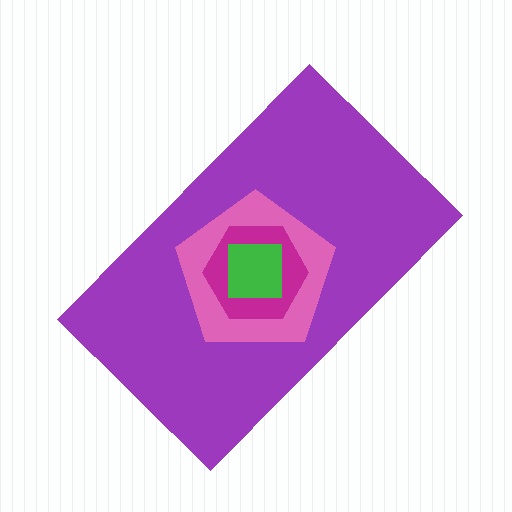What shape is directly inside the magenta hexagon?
The green square.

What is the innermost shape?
The green square.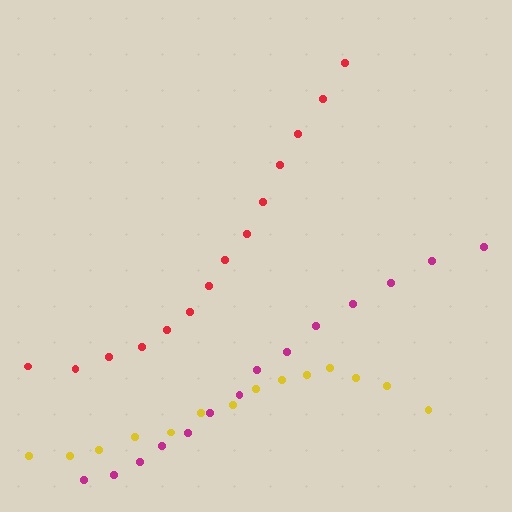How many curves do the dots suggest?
There are 3 distinct paths.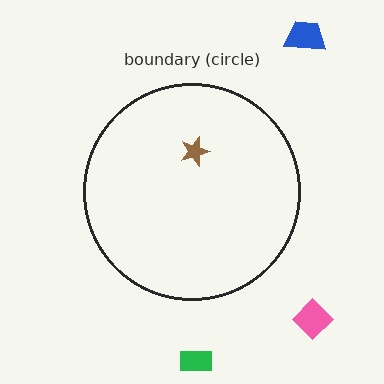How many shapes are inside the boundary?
1 inside, 3 outside.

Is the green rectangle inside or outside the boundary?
Outside.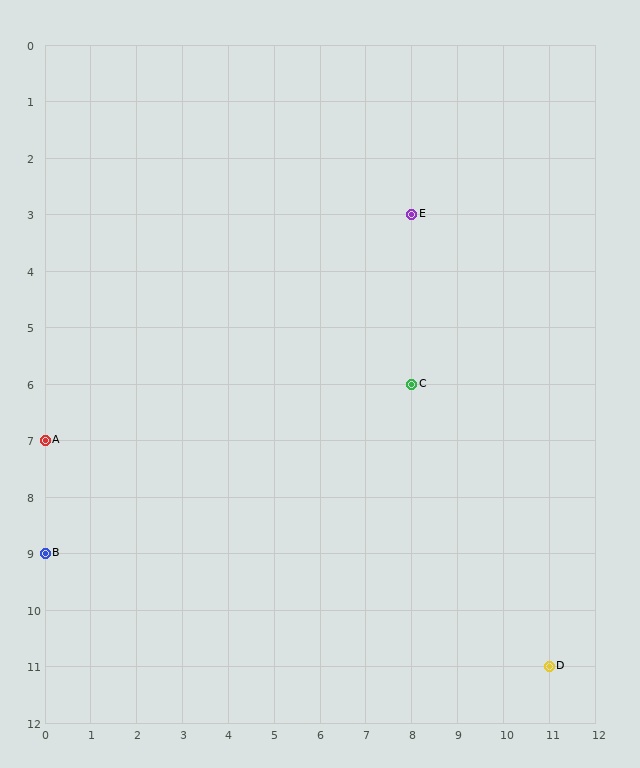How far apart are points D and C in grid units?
Points D and C are 3 columns and 5 rows apart (about 5.8 grid units diagonally).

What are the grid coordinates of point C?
Point C is at grid coordinates (8, 6).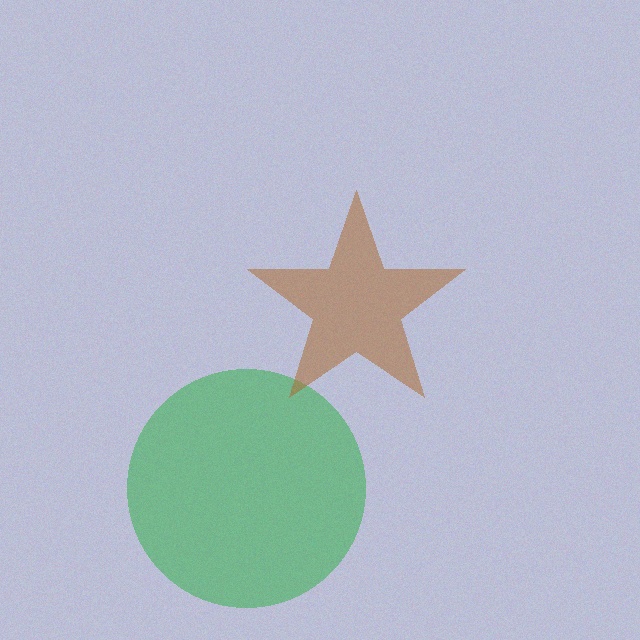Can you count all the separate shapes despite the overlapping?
Yes, there are 2 separate shapes.